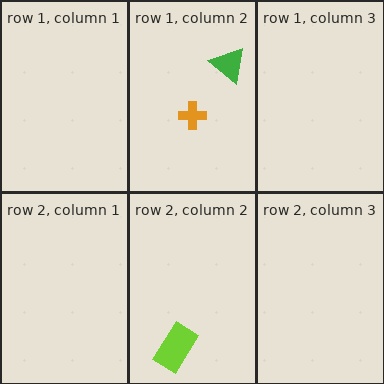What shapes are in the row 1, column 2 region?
The orange cross, the green triangle.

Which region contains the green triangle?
The row 1, column 2 region.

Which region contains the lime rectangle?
The row 2, column 2 region.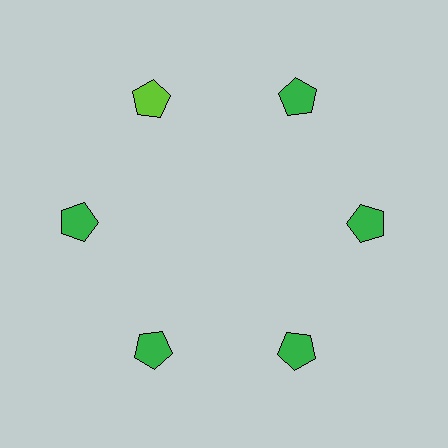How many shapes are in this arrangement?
There are 6 shapes arranged in a ring pattern.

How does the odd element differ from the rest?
It has a different color: lime instead of green.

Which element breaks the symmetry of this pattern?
The lime pentagon at roughly the 11 o'clock position breaks the symmetry. All other shapes are green pentagons.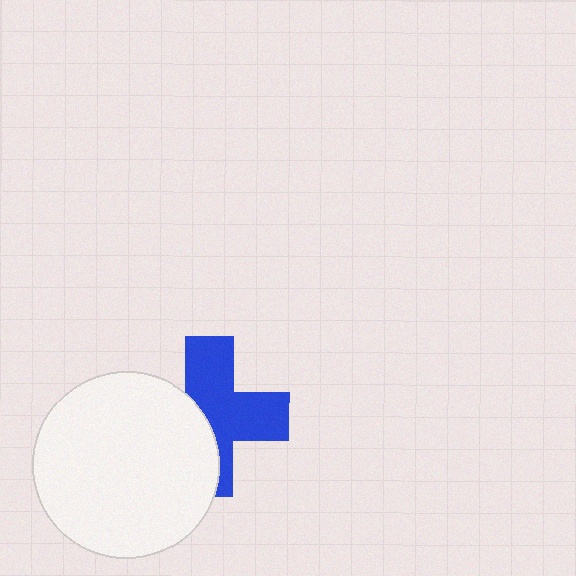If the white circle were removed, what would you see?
You would see the complete blue cross.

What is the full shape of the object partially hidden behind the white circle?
The partially hidden object is a blue cross.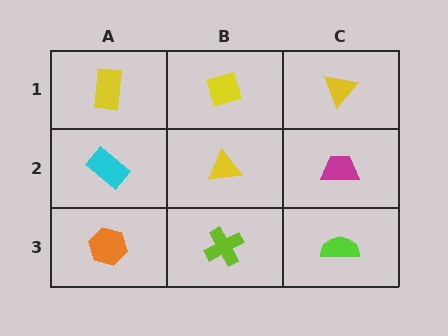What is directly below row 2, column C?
A lime semicircle.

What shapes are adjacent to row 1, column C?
A magenta trapezoid (row 2, column C), a yellow diamond (row 1, column B).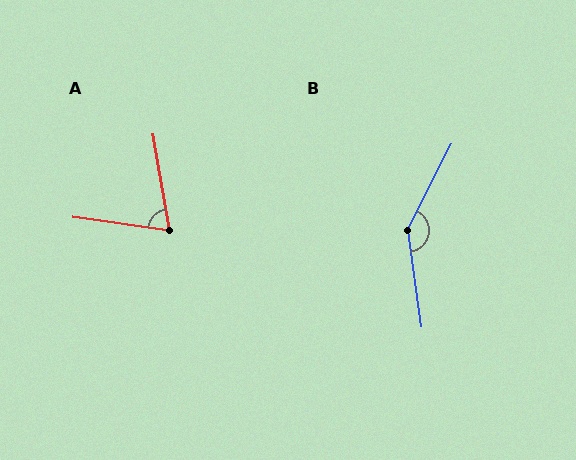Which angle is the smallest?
A, at approximately 72 degrees.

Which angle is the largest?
B, at approximately 145 degrees.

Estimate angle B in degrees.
Approximately 145 degrees.